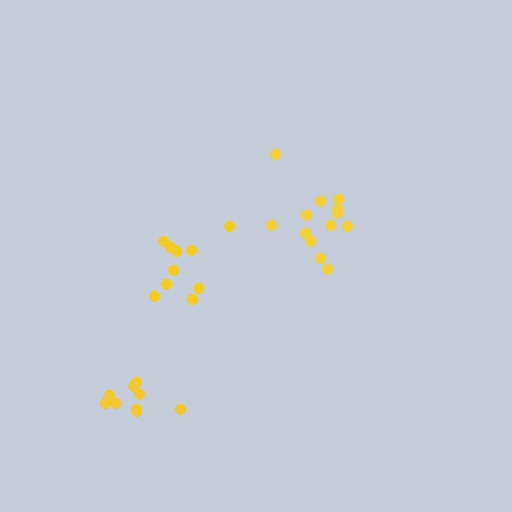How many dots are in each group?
Group 1: 13 dots, Group 2: 10 dots, Group 3: 9 dots (32 total).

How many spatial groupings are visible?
There are 3 spatial groupings.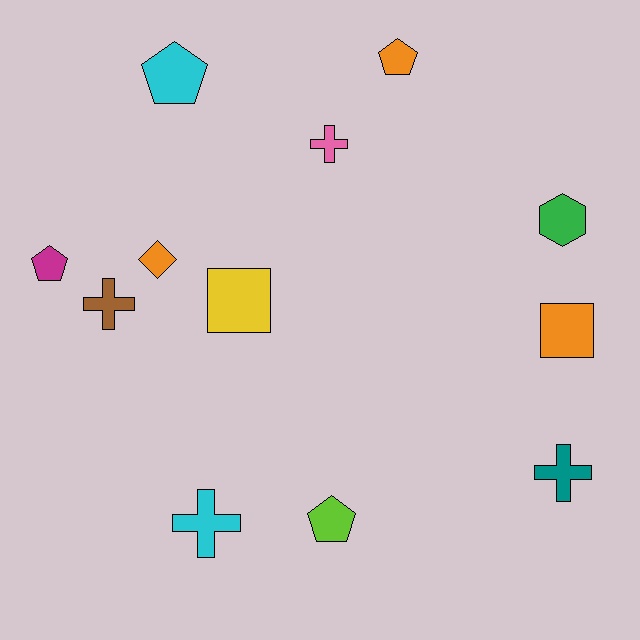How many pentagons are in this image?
There are 4 pentagons.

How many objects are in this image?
There are 12 objects.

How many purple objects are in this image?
There are no purple objects.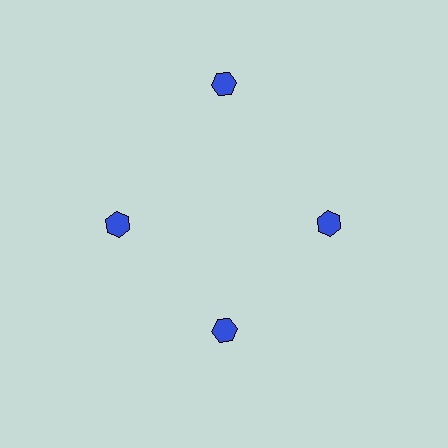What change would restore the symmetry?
The symmetry would be restored by moving it inward, back onto the ring so that all 4 hexagons sit at equal angles and equal distance from the center.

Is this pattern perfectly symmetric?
No. The 4 blue hexagons are arranged in a ring, but one element near the 12 o'clock position is pushed outward from the center, breaking the 4-fold rotational symmetry.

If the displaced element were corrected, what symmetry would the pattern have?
It would have 4-fold rotational symmetry — the pattern would map onto itself every 90 degrees.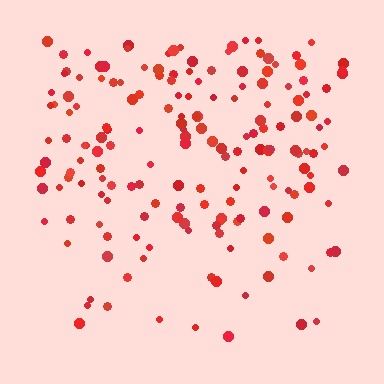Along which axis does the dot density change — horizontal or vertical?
Vertical.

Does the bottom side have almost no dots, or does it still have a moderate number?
Still a moderate number, just noticeably fewer than the top.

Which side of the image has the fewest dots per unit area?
The bottom.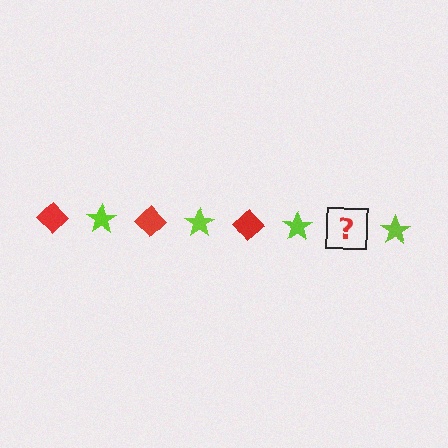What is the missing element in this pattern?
The missing element is a red diamond.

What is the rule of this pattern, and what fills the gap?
The rule is that the pattern alternates between red diamond and lime star. The gap should be filled with a red diamond.